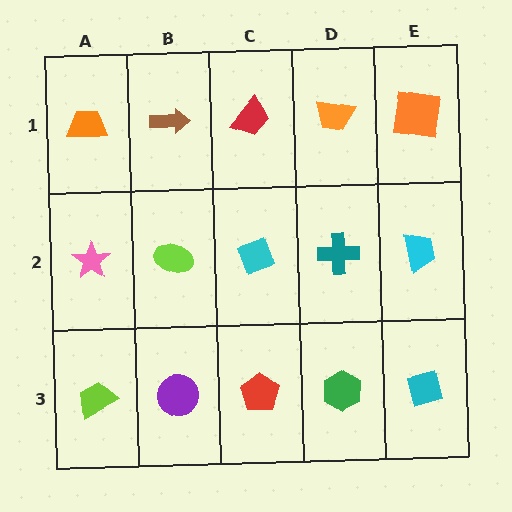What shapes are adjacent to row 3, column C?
A cyan diamond (row 2, column C), a purple circle (row 3, column B), a green hexagon (row 3, column D).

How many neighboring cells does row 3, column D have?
3.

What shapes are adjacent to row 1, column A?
A pink star (row 2, column A), a brown arrow (row 1, column B).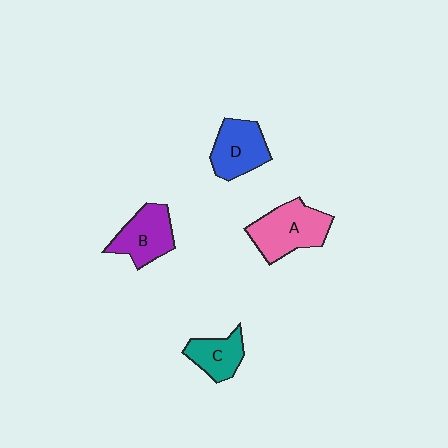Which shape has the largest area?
Shape A (pink).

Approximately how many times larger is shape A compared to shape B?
Approximately 1.2 times.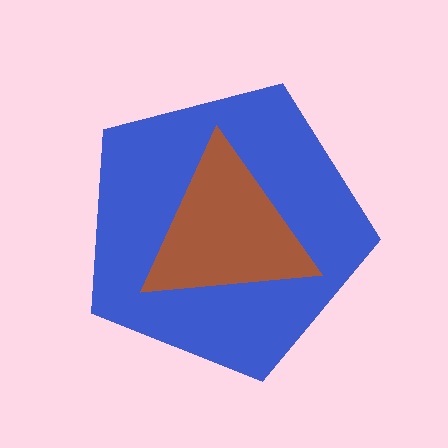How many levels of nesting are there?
2.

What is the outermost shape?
The blue pentagon.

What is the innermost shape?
The brown triangle.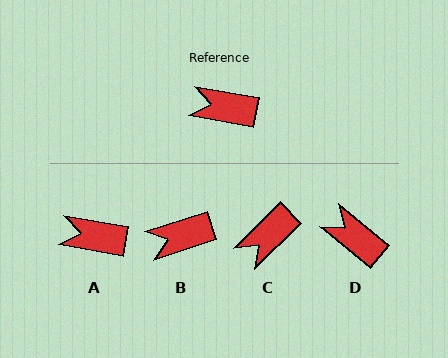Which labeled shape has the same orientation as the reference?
A.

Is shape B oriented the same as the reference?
No, it is off by about 28 degrees.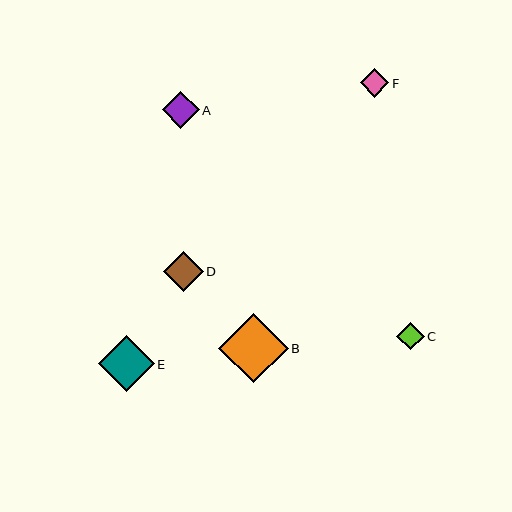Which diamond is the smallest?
Diamond C is the smallest with a size of approximately 27 pixels.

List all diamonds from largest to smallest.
From largest to smallest: B, E, D, A, F, C.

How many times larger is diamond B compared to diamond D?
Diamond B is approximately 1.7 times the size of diamond D.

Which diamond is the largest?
Diamond B is the largest with a size of approximately 69 pixels.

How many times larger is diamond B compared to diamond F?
Diamond B is approximately 2.4 times the size of diamond F.